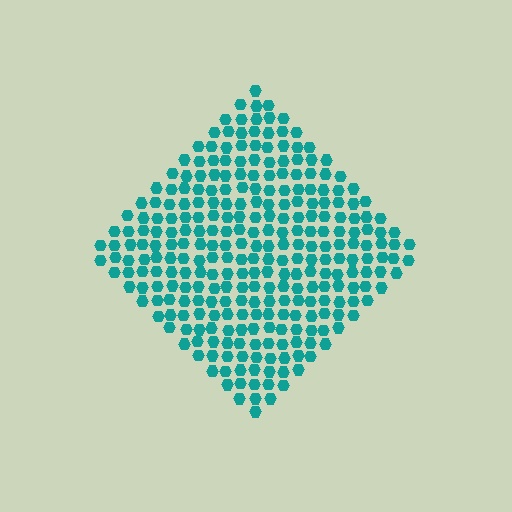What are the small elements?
The small elements are hexagons.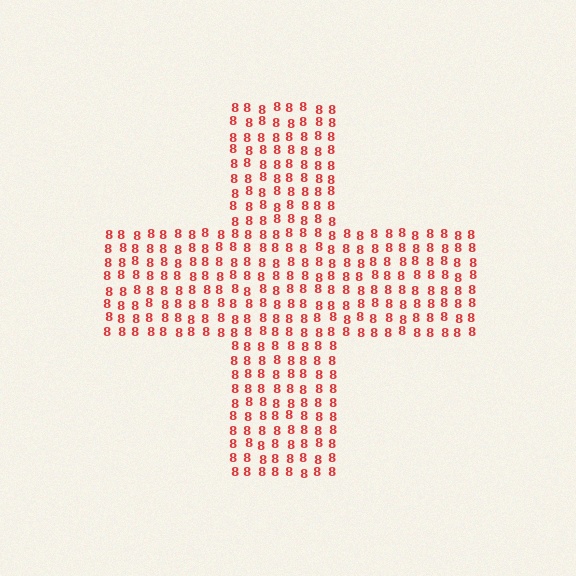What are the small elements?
The small elements are digit 8's.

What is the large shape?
The large shape is a cross.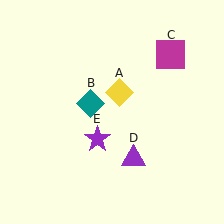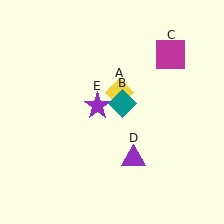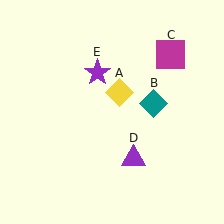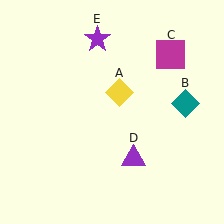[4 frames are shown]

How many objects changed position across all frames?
2 objects changed position: teal diamond (object B), purple star (object E).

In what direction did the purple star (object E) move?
The purple star (object E) moved up.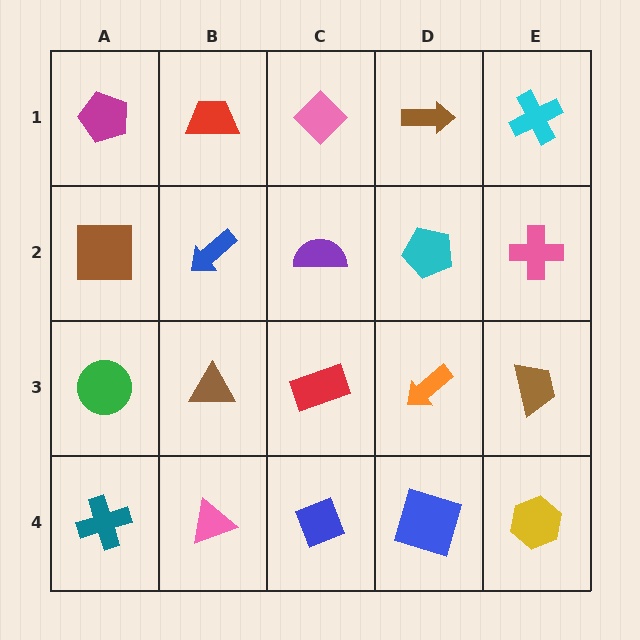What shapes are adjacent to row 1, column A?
A brown square (row 2, column A), a red trapezoid (row 1, column B).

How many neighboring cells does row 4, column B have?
3.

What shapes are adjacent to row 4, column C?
A red rectangle (row 3, column C), a pink triangle (row 4, column B), a blue square (row 4, column D).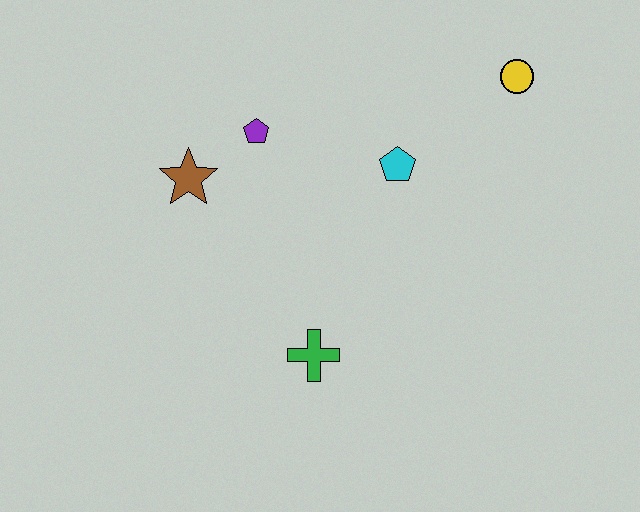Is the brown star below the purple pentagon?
Yes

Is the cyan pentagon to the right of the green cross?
Yes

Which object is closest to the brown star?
The purple pentagon is closest to the brown star.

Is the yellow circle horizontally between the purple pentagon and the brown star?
No